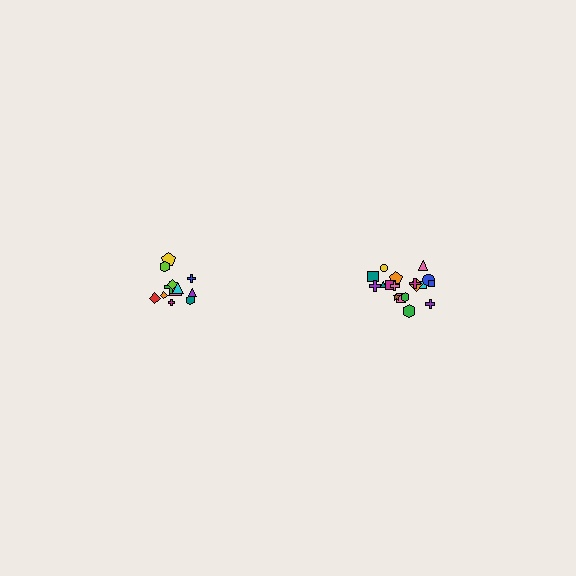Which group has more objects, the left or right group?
The right group.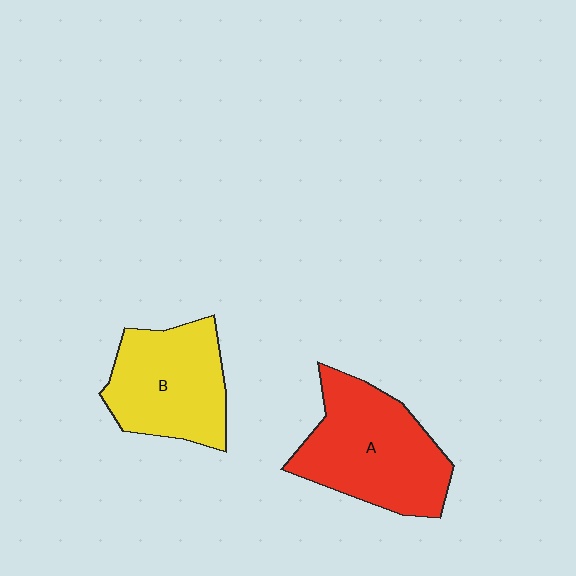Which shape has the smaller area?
Shape B (yellow).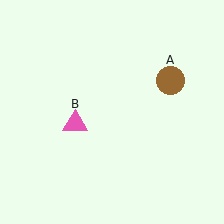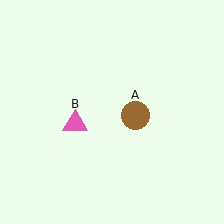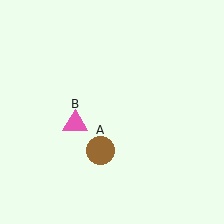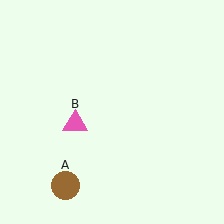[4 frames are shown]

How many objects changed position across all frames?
1 object changed position: brown circle (object A).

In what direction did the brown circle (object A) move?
The brown circle (object A) moved down and to the left.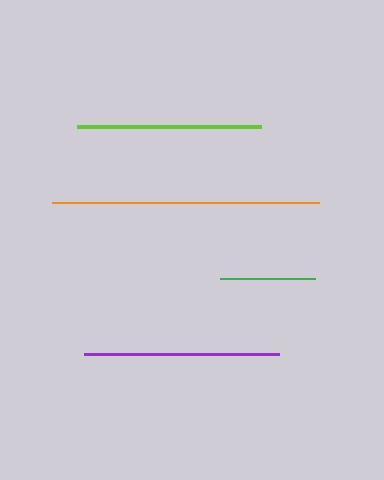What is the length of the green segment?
The green segment is approximately 95 pixels long.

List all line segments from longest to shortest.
From longest to shortest: orange, purple, lime, green.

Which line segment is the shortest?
The green line is the shortest at approximately 95 pixels.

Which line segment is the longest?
The orange line is the longest at approximately 267 pixels.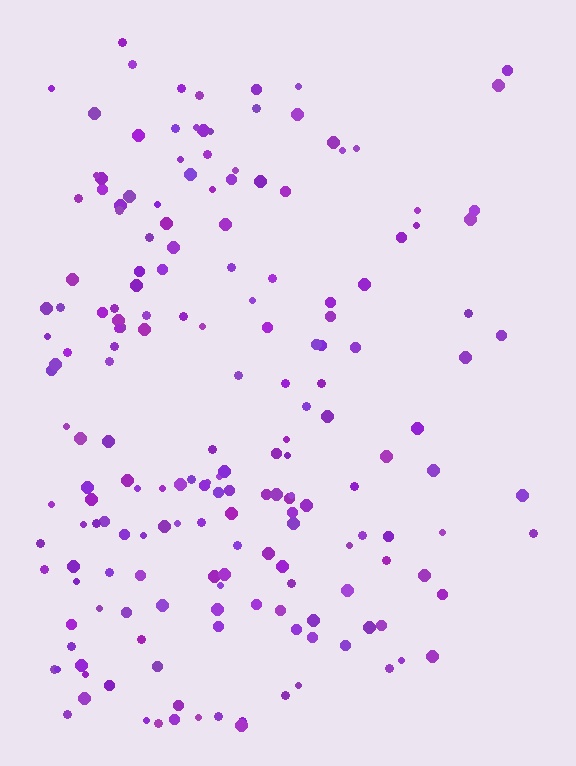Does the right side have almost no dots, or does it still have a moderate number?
Still a moderate number, just noticeably fewer than the left.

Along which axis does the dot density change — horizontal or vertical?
Horizontal.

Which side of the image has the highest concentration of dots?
The left.